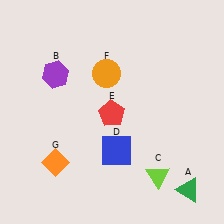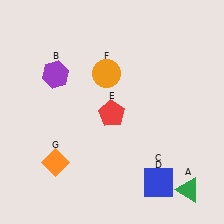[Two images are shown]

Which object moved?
The blue square (D) moved right.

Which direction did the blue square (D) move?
The blue square (D) moved right.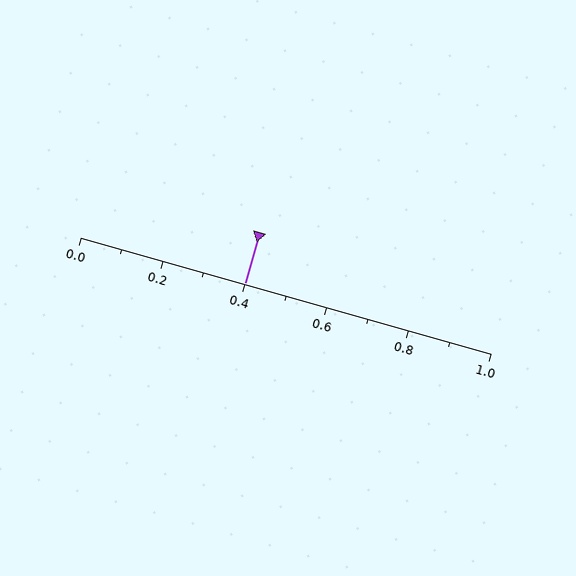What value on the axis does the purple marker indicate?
The marker indicates approximately 0.4.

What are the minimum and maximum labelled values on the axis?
The axis runs from 0.0 to 1.0.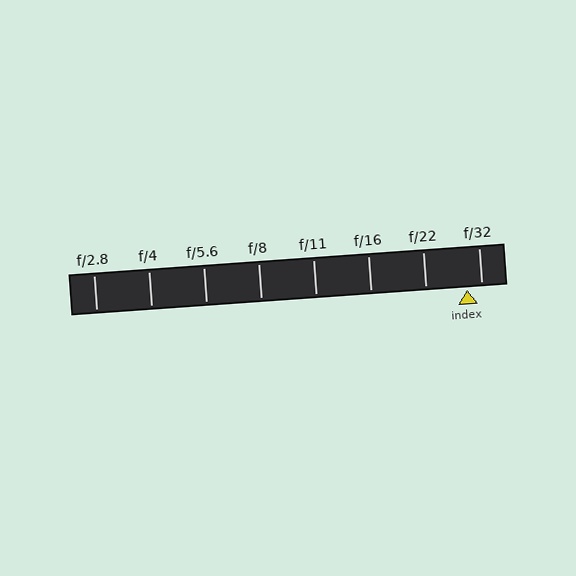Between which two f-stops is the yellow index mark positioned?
The index mark is between f/22 and f/32.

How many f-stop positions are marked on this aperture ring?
There are 8 f-stop positions marked.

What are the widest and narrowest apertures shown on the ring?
The widest aperture shown is f/2.8 and the narrowest is f/32.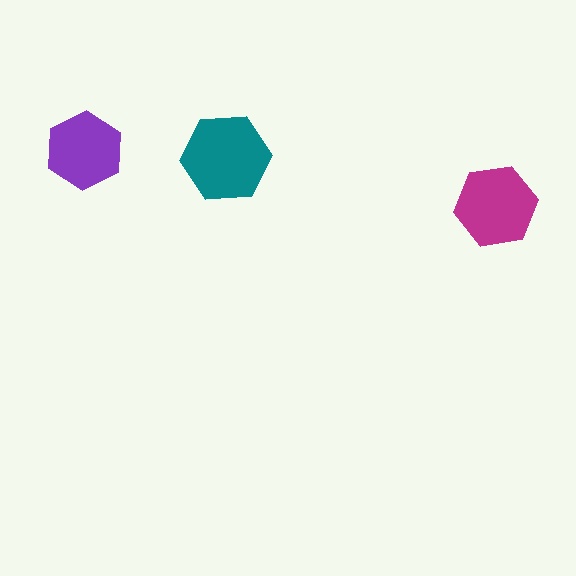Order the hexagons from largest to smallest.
the teal one, the magenta one, the purple one.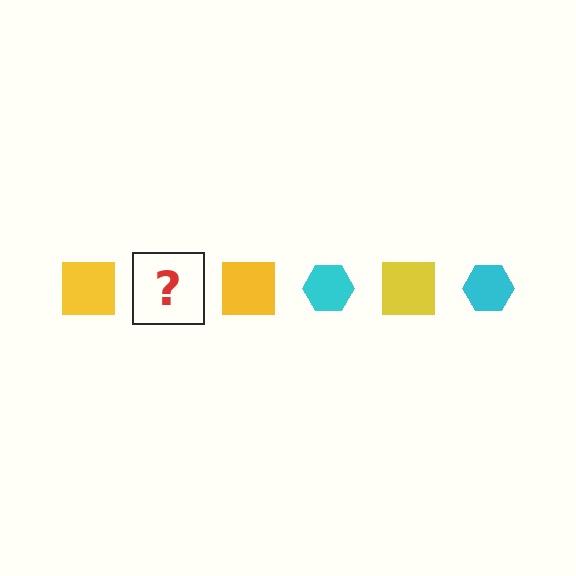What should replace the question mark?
The question mark should be replaced with a cyan hexagon.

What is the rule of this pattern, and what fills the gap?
The rule is that the pattern alternates between yellow square and cyan hexagon. The gap should be filled with a cyan hexagon.